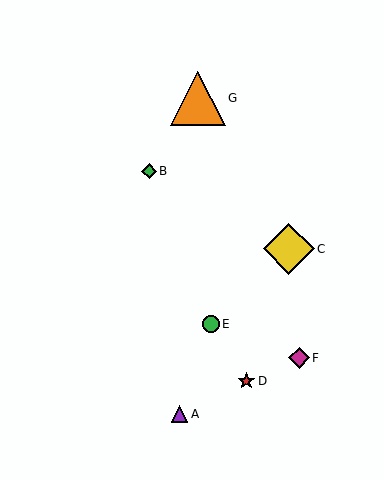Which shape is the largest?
The orange triangle (labeled G) is the largest.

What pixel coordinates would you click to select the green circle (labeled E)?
Click at (211, 324) to select the green circle E.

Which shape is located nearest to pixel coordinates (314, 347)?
The magenta diamond (labeled F) at (299, 358) is nearest to that location.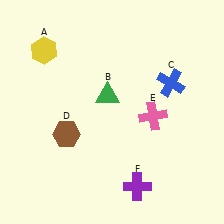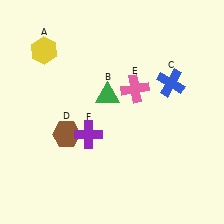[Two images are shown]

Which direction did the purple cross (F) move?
The purple cross (F) moved up.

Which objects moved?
The objects that moved are: the pink cross (E), the purple cross (F).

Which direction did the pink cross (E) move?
The pink cross (E) moved up.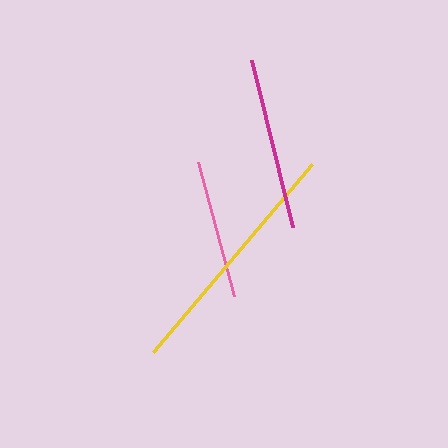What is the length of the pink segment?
The pink segment is approximately 139 pixels long.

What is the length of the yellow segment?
The yellow segment is approximately 246 pixels long.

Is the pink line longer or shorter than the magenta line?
The magenta line is longer than the pink line.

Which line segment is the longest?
The yellow line is the longest at approximately 246 pixels.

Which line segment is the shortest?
The pink line is the shortest at approximately 139 pixels.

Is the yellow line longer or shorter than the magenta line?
The yellow line is longer than the magenta line.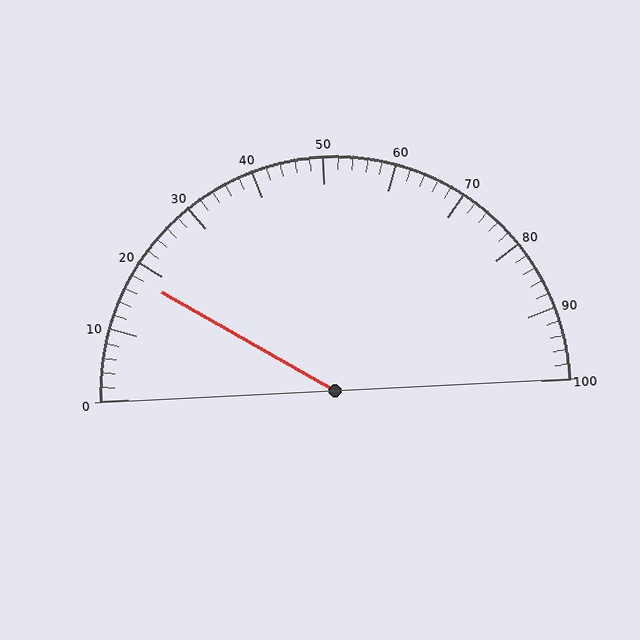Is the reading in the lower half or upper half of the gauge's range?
The reading is in the lower half of the range (0 to 100).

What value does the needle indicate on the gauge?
The needle indicates approximately 18.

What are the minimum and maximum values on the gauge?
The gauge ranges from 0 to 100.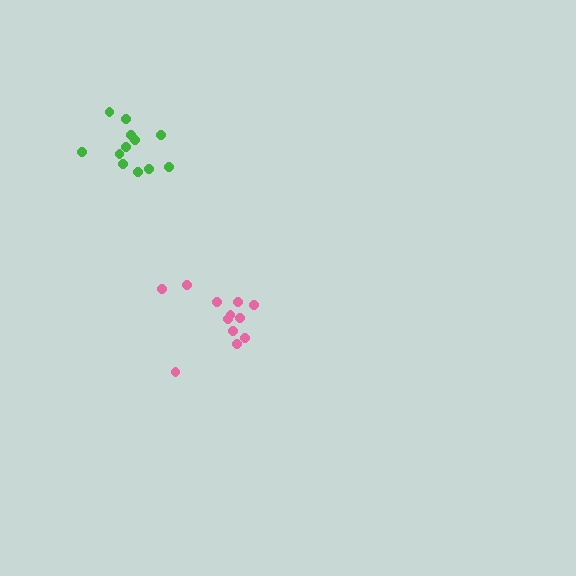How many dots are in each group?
Group 1: 12 dots, Group 2: 12 dots (24 total).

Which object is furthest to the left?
The green cluster is leftmost.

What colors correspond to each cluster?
The clusters are colored: pink, green.